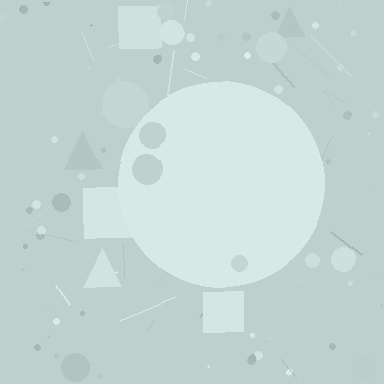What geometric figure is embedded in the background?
A circle is embedded in the background.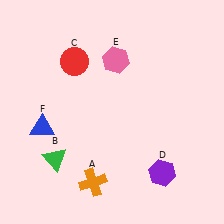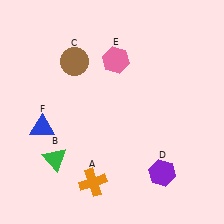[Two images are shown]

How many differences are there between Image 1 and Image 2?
There is 1 difference between the two images.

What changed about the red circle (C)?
In Image 1, C is red. In Image 2, it changed to brown.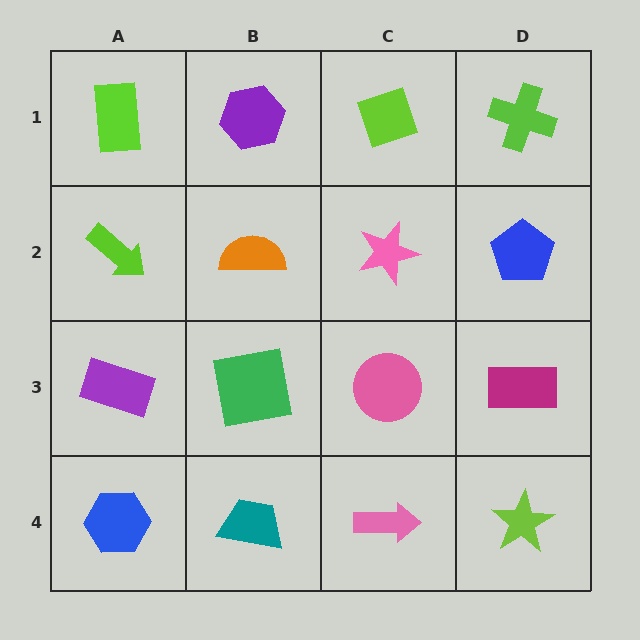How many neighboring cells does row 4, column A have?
2.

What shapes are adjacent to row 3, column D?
A blue pentagon (row 2, column D), a lime star (row 4, column D), a pink circle (row 3, column C).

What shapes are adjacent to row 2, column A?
A lime rectangle (row 1, column A), a purple rectangle (row 3, column A), an orange semicircle (row 2, column B).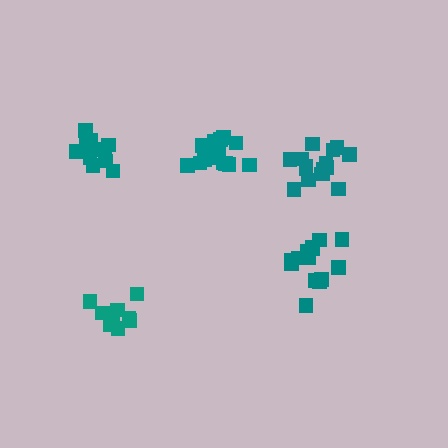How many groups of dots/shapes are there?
There are 5 groups.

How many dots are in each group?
Group 1: 16 dots, Group 2: 10 dots, Group 3: 14 dots, Group 4: 15 dots, Group 5: 11 dots (66 total).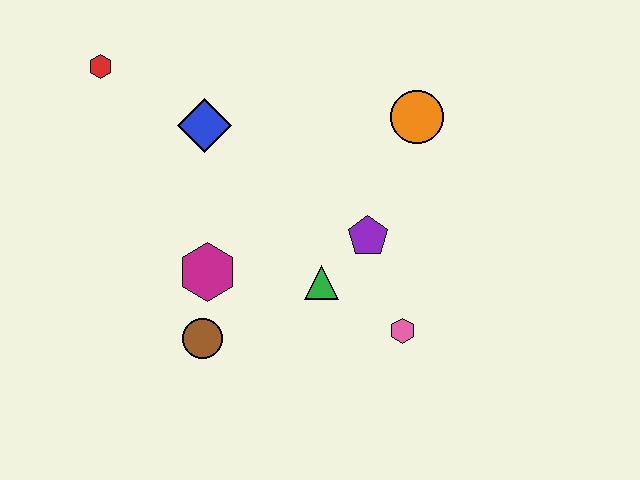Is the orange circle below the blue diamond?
No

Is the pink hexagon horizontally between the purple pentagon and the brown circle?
No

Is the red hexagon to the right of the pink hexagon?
No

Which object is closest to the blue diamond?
The red hexagon is closest to the blue diamond.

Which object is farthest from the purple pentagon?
The red hexagon is farthest from the purple pentagon.